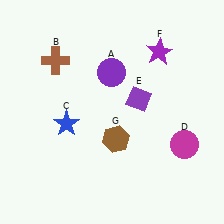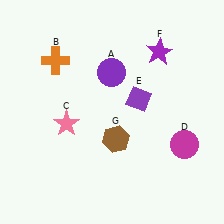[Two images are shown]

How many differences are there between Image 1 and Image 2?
There are 2 differences between the two images.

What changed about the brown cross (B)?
In Image 1, B is brown. In Image 2, it changed to orange.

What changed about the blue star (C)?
In Image 1, C is blue. In Image 2, it changed to pink.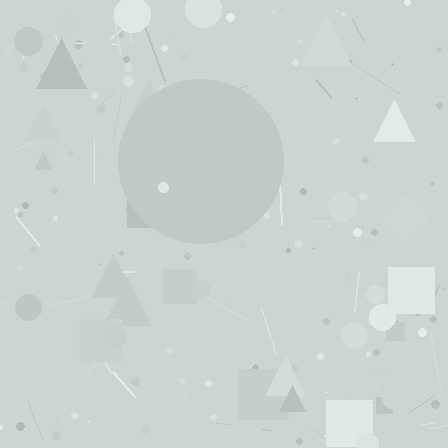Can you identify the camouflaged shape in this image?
The camouflaged shape is a circle.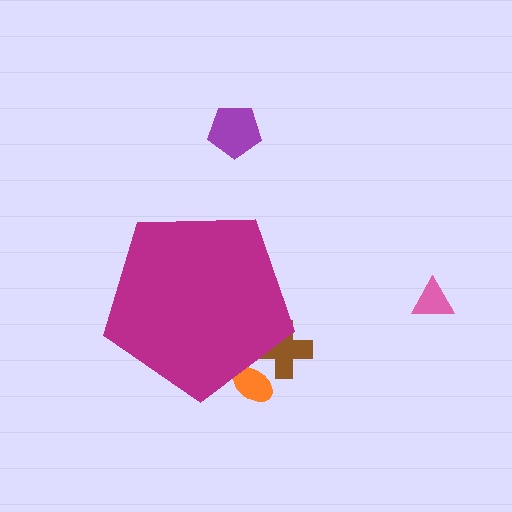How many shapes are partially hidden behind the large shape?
2 shapes are partially hidden.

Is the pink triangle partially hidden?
No, the pink triangle is fully visible.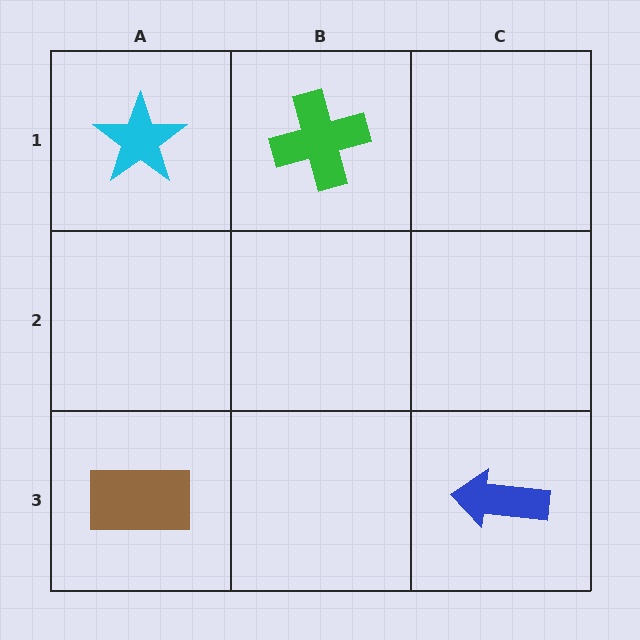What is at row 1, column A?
A cyan star.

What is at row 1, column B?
A green cross.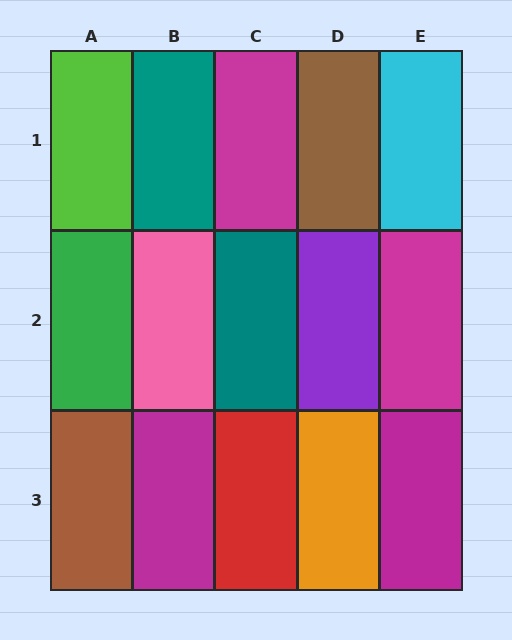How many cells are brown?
2 cells are brown.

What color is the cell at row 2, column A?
Green.